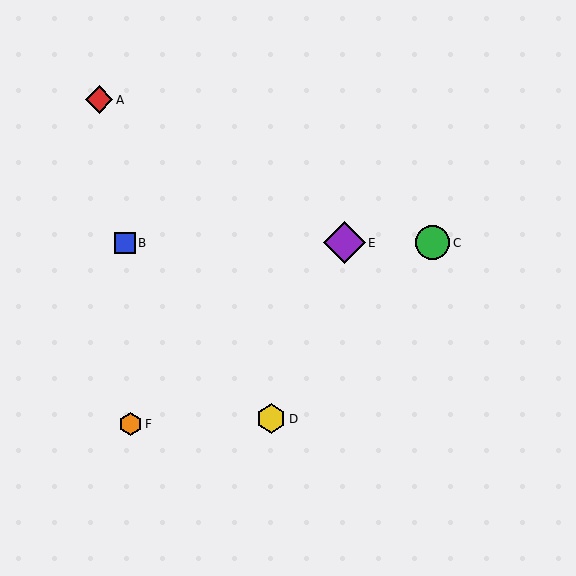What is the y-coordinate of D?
Object D is at y≈419.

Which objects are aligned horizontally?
Objects B, C, E are aligned horizontally.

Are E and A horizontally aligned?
No, E is at y≈243 and A is at y≈100.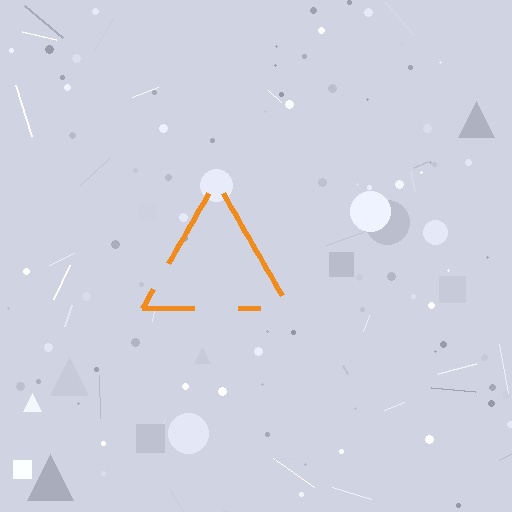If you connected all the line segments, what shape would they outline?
They would outline a triangle.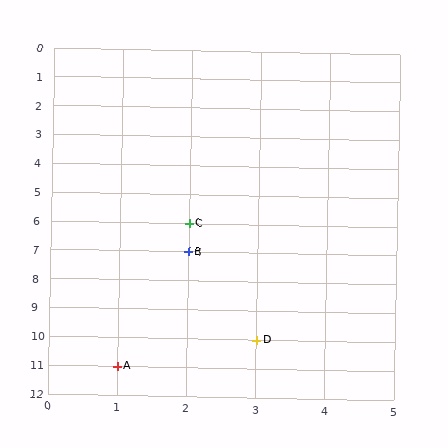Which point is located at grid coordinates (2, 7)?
Point B is at (2, 7).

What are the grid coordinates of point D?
Point D is at grid coordinates (3, 10).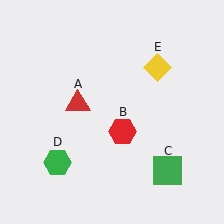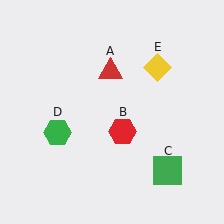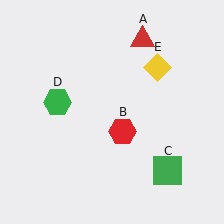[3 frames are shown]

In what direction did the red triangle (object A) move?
The red triangle (object A) moved up and to the right.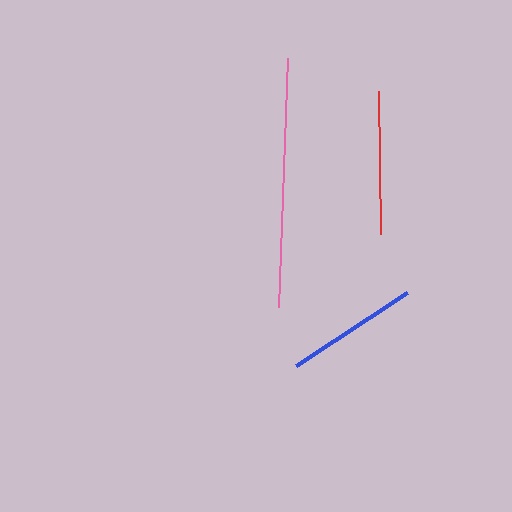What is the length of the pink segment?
The pink segment is approximately 250 pixels long.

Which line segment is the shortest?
The blue line is the shortest at approximately 132 pixels.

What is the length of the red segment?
The red segment is approximately 144 pixels long.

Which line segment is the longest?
The pink line is the longest at approximately 250 pixels.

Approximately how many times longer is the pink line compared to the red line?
The pink line is approximately 1.7 times the length of the red line.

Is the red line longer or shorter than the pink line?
The pink line is longer than the red line.